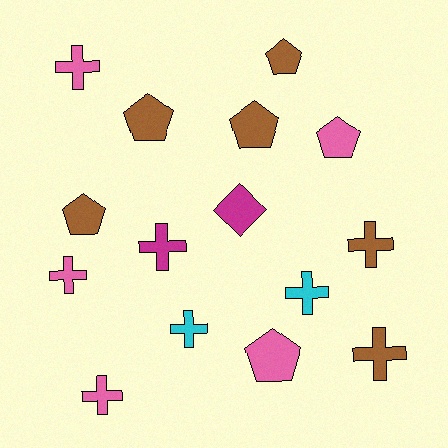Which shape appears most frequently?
Cross, with 8 objects.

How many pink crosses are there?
There are 3 pink crosses.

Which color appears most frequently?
Brown, with 6 objects.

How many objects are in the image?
There are 15 objects.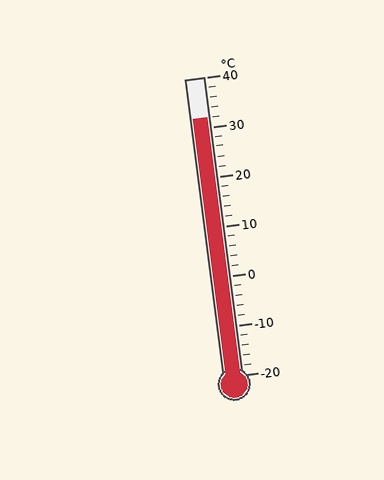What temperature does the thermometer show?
The thermometer shows approximately 32°C.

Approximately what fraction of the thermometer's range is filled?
The thermometer is filled to approximately 85% of its range.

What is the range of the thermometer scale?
The thermometer scale ranges from -20°C to 40°C.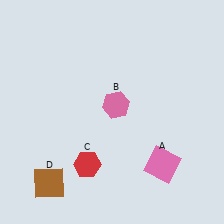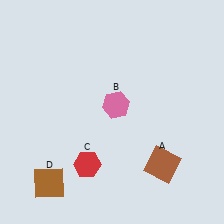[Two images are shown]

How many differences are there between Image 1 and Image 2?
There is 1 difference between the two images.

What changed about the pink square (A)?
In Image 1, A is pink. In Image 2, it changed to brown.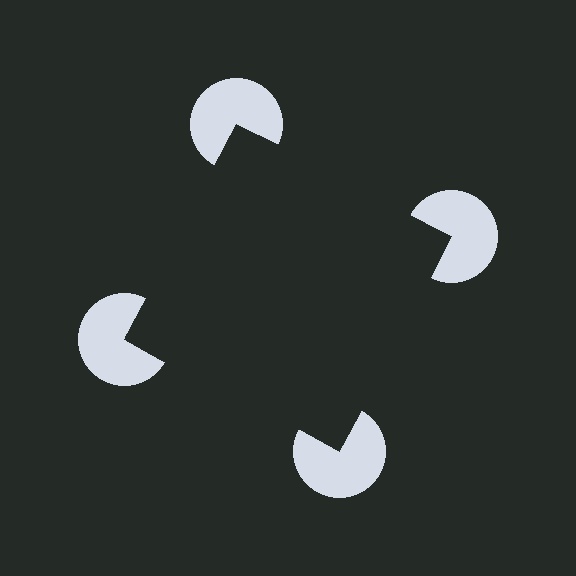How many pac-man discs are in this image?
There are 4 — one at each vertex of the illusory square.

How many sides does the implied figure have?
4 sides.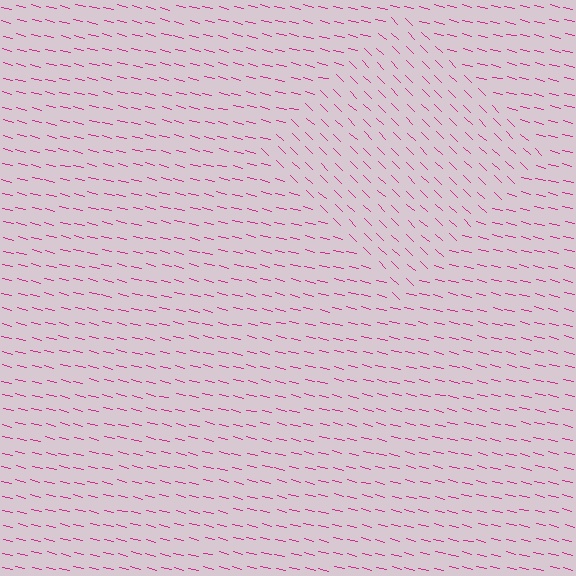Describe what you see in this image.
The image is filled with small magenta line segments. A diamond region in the image has lines oriented differently from the surrounding lines, creating a visible texture boundary.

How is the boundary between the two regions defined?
The boundary is defined purely by a change in line orientation (approximately 30 degrees difference). All lines are the same color and thickness.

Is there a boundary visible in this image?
Yes, there is a texture boundary formed by a change in line orientation.